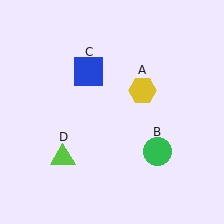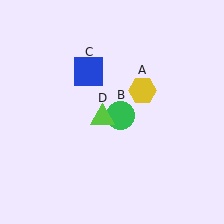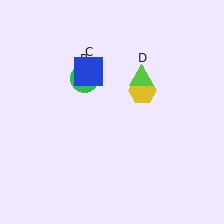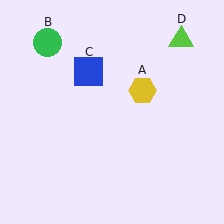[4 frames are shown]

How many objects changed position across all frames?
2 objects changed position: green circle (object B), lime triangle (object D).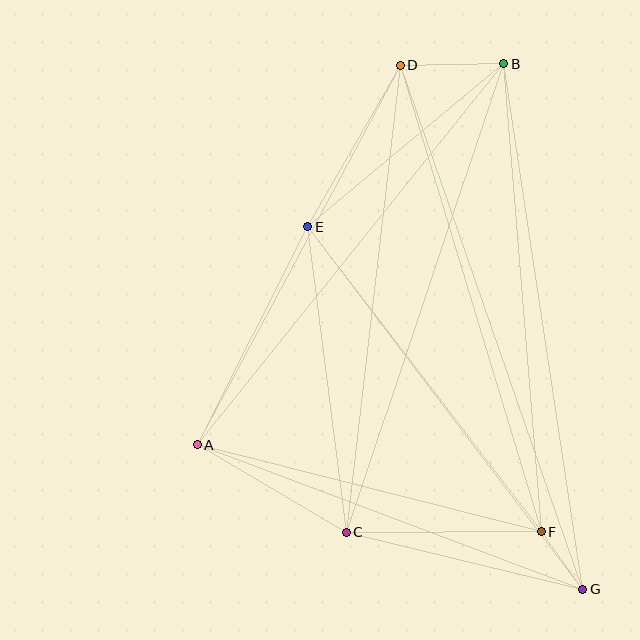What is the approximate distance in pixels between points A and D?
The distance between A and D is approximately 430 pixels.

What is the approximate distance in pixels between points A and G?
The distance between A and G is approximately 412 pixels.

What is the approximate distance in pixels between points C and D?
The distance between C and D is approximately 470 pixels.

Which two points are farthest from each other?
Points D and G are farthest from each other.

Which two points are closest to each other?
Points F and G are closest to each other.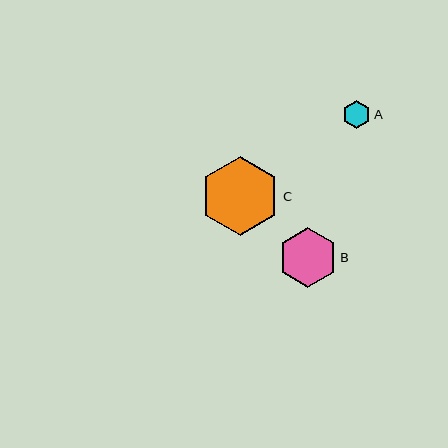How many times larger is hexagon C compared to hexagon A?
Hexagon C is approximately 2.8 times the size of hexagon A.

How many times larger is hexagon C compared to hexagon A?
Hexagon C is approximately 2.8 times the size of hexagon A.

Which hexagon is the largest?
Hexagon C is the largest with a size of approximately 79 pixels.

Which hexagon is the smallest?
Hexagon A is the smallest with a size of approximately 28 pixels.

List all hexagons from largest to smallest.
From largest to smallest: C, B, A.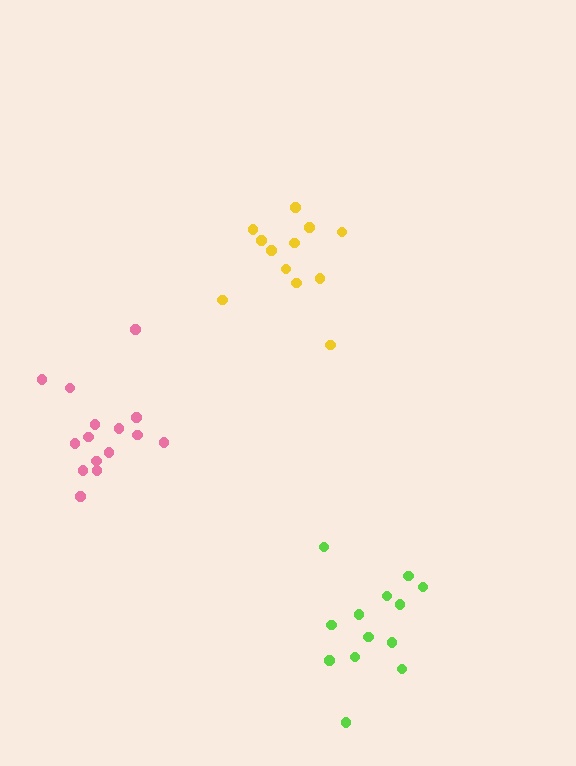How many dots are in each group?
Group 1: 12 dots, Group 2: 13 dots, Group 3: 15 dots (40 total).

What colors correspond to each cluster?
The clusters are colored: yellow, lime, pink.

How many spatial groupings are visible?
There are 3 spatial groupings.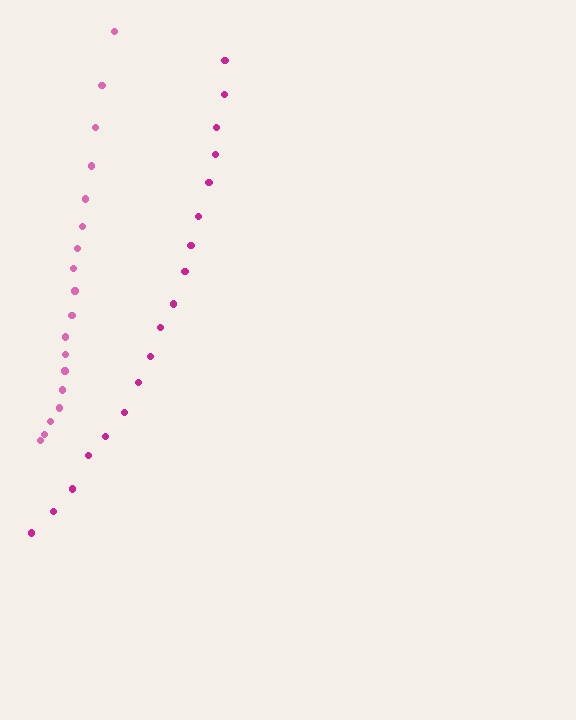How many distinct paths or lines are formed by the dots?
There are 2 distinct paths.